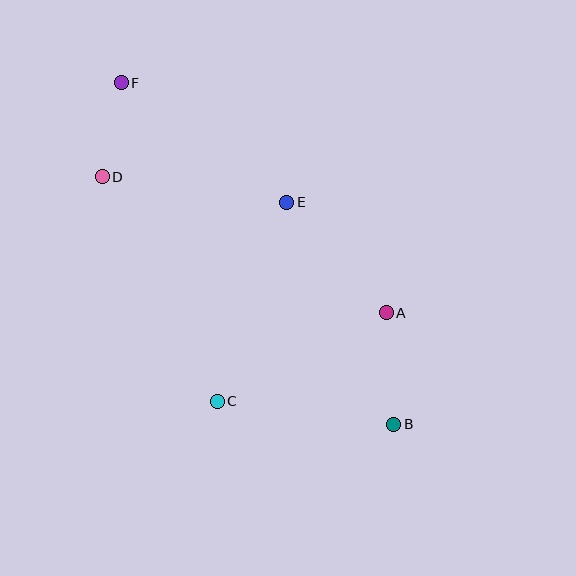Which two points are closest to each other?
Points D and F are closest to each other.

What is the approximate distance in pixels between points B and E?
The distance between B and E is approximately 246 pixels.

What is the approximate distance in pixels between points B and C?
The distance between B and C is approximately 178 pixels.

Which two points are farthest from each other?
Points B and F are farthest from each other.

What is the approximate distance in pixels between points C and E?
The distance between C and E is approximately 211 pixels.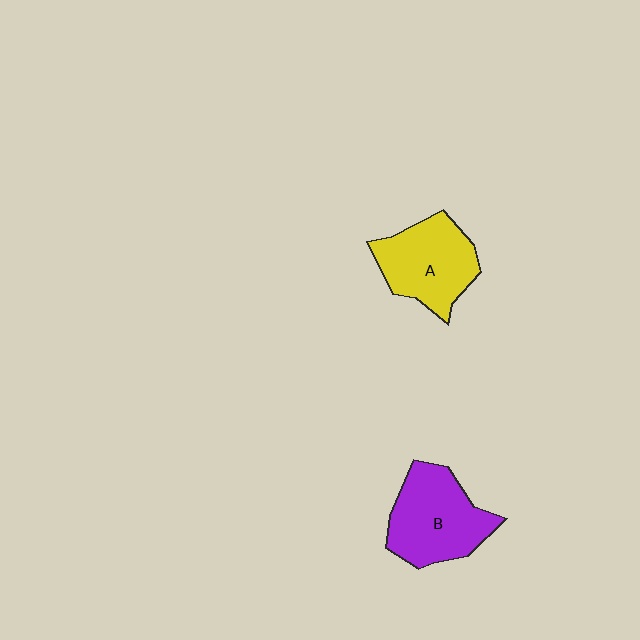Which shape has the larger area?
Shape B (purple).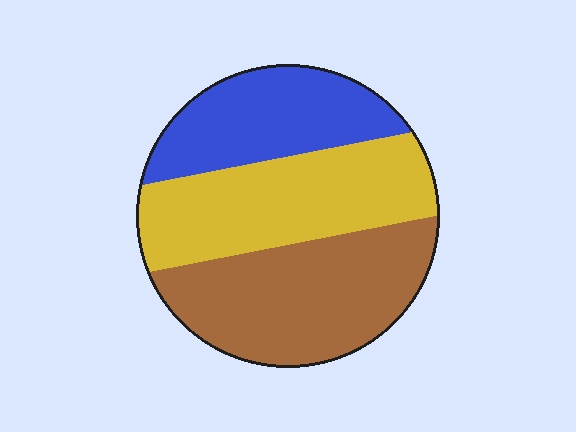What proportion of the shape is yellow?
Yellow takes up about three eighths (3/8) of the shape.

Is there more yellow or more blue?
Yellow.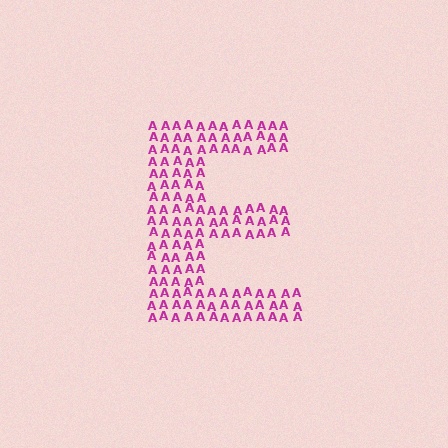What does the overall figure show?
The overall figure shows the letter E.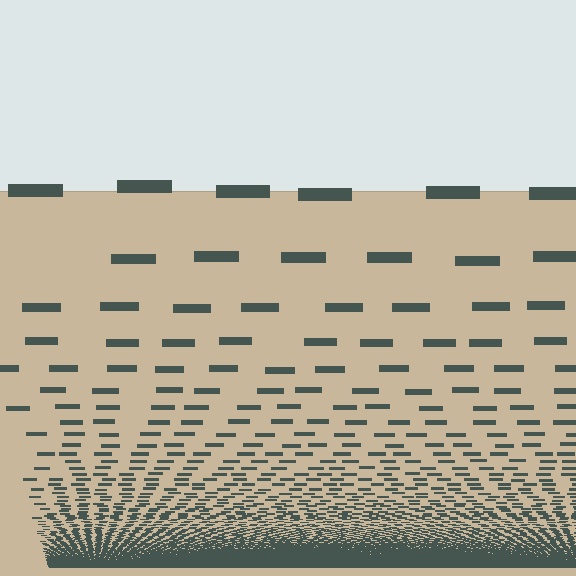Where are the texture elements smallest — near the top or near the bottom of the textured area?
Near the bottom.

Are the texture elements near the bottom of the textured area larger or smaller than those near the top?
Smaller. The gradient is inverted — elements near the bottom are smaller and denser.